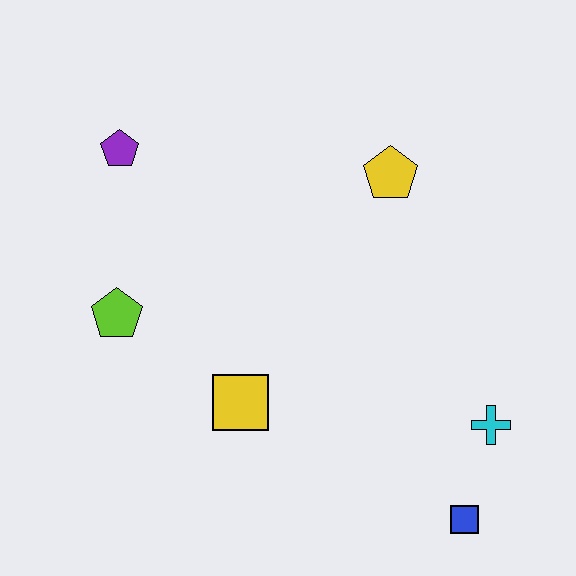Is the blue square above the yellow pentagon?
No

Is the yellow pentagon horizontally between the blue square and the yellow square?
Yes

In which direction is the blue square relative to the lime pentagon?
The blue square is to the right of the lime pentagon.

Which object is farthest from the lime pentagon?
The blue square is farthest from the lime pentagon.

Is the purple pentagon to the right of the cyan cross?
No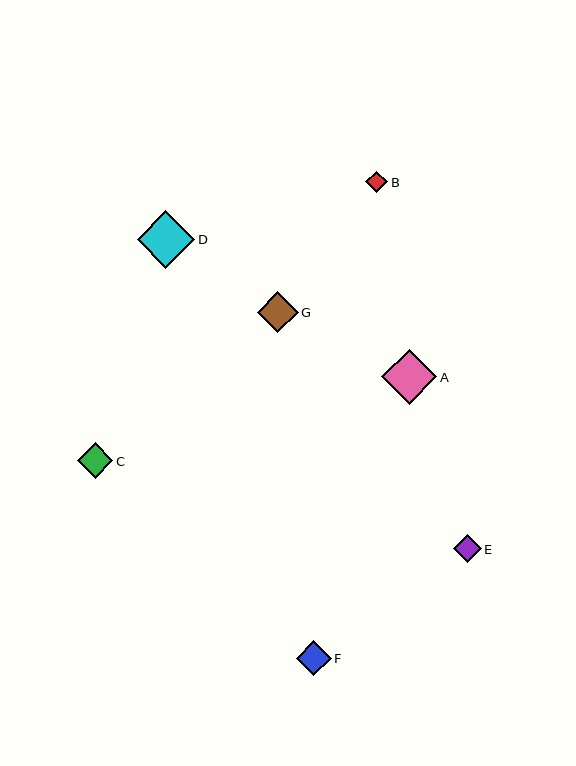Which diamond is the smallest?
Diamond B is the smallest with a size of approximately 22 pixels.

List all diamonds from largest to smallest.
From largest to smallest: D, A, G, C, F, E, B.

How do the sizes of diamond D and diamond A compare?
Diamond D and diamond A are approximately the same size.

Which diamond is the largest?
Diamond D is the largest with a size of approximately 58 pixels.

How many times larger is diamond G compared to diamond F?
Diamond G is approximately 1.2 times the size of diamond F.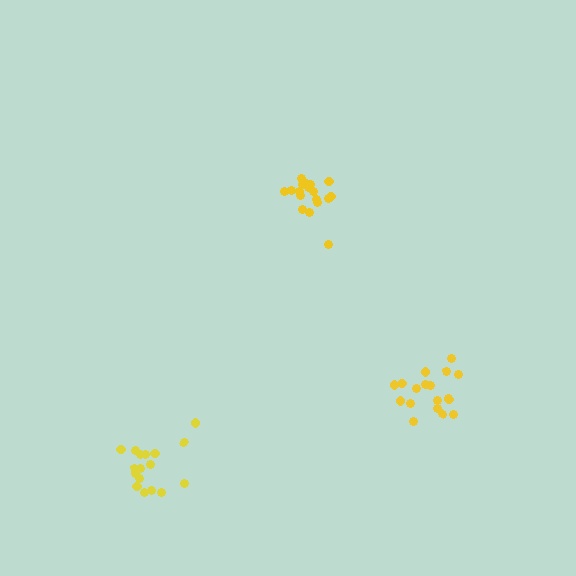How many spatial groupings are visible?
There are 3 spatial groupings.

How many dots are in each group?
Group 1: 18 dots, Group 2: 17 dots, Group 3: 18 dots (53 total).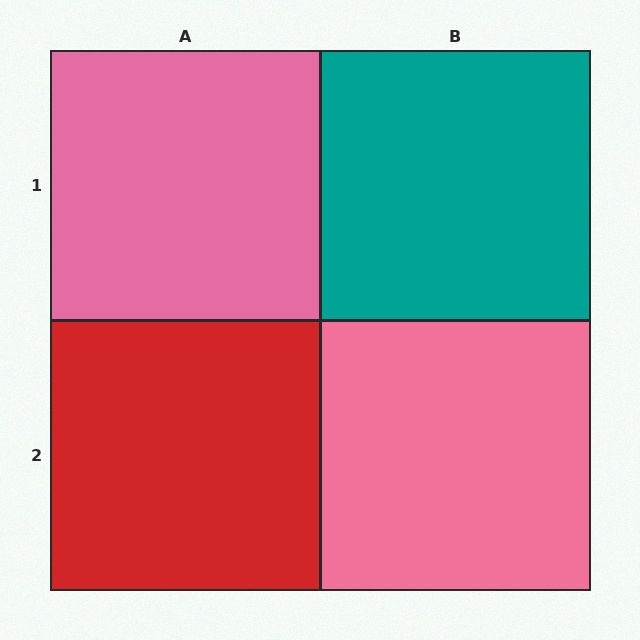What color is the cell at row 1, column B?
Teal.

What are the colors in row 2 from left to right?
Red, pink.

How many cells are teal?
1 cell is teal.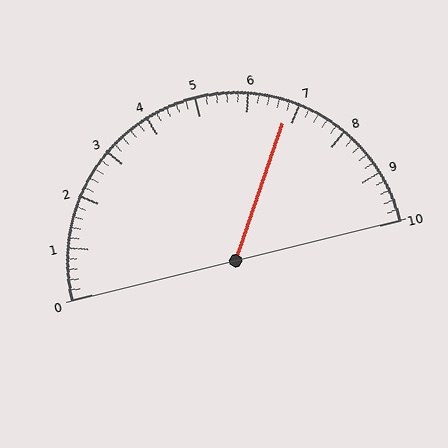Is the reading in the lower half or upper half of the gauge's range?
The reading is in the upper half of the range (0 to 10).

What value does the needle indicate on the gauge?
The needle indicates approximately 6.8.